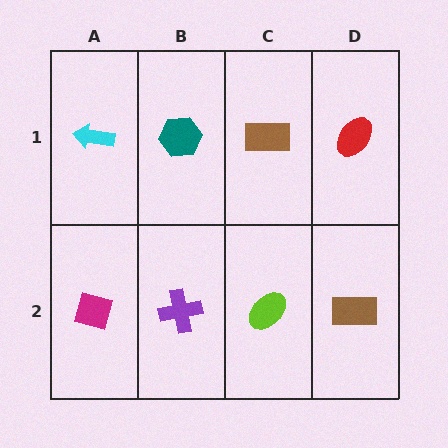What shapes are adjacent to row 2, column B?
A teal hexagon (row 1, column B), a magenta diamond (row 2, column A), a lime ellipse (row 2, column C).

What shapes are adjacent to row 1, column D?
A brown rectangle (row 2, column D), a brown rectangle (row 1, column C).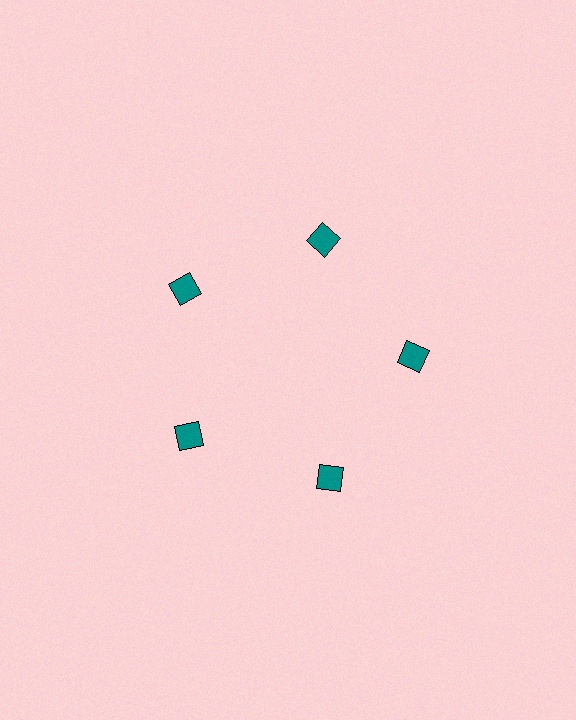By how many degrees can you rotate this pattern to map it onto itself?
The pattern maps onto itself every 72 degrees of rotation.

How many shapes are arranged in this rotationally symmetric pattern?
There are 5 shapes, arranged in 5 groups of 1.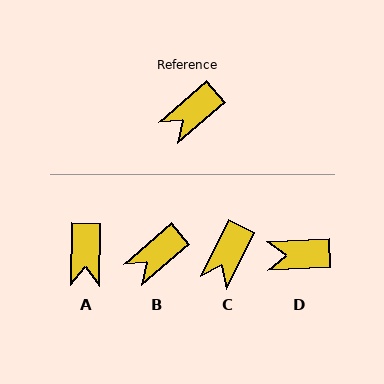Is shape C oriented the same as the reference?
No, it is off by about 23 degrees.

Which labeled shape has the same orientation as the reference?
B.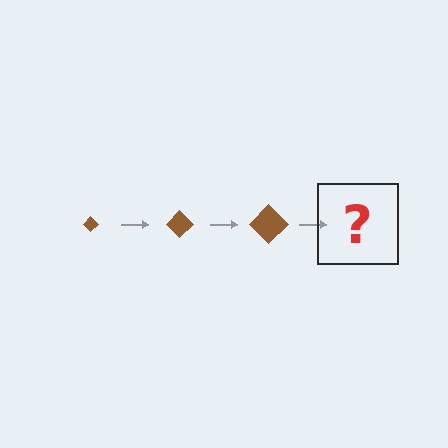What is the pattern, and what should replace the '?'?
The pattern is that the diamond gets progressively larger each step. The '?' should be a brown diamond, larger than the previous one.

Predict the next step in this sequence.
The next step is a brown diamond, larger than the previous one.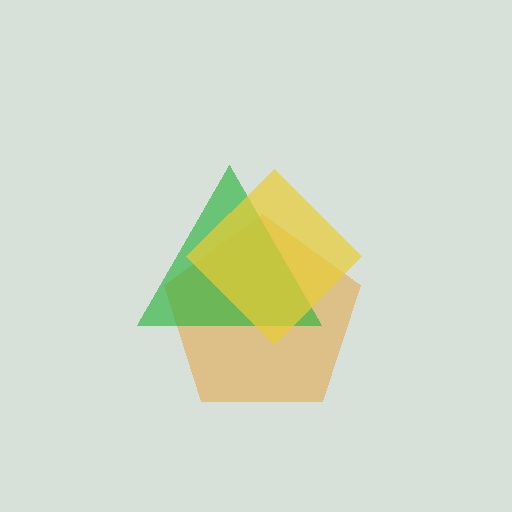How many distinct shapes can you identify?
There are 3 distinct shapes: an orange pentagon, a green triangle, a yellow diamond.